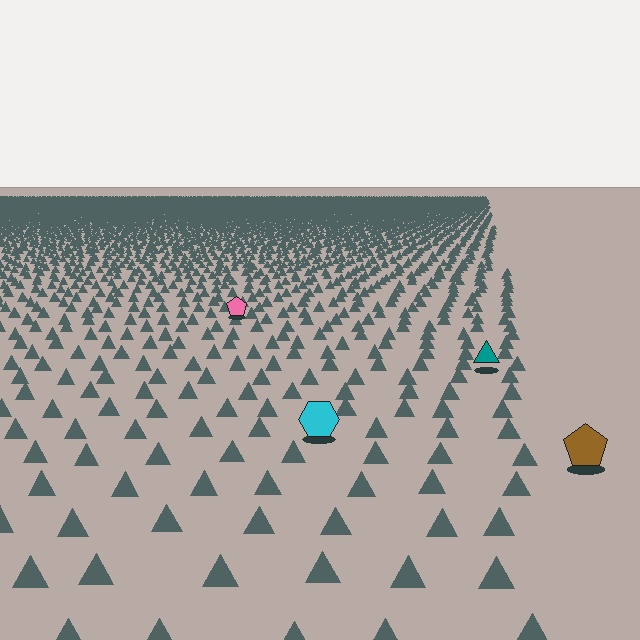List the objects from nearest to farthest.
From nearest to farthest: the brown pentagon, the cyan hexagon, the teal triangle, the pink pentagon.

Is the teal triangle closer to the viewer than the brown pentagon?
No. The brown pentagon is closer — you can tell from the texture gradient: the ground texture is coarser near it.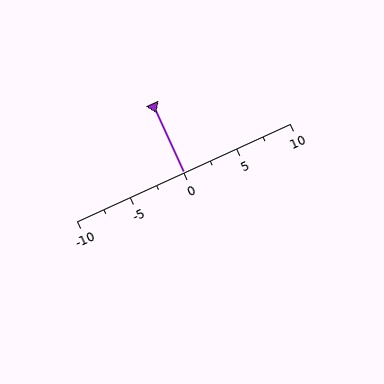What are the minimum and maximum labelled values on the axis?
The axis runs from -10 to 10.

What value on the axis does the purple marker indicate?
The marker indicates approximately 0.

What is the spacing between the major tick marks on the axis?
The major ticks are spaced 5 apart.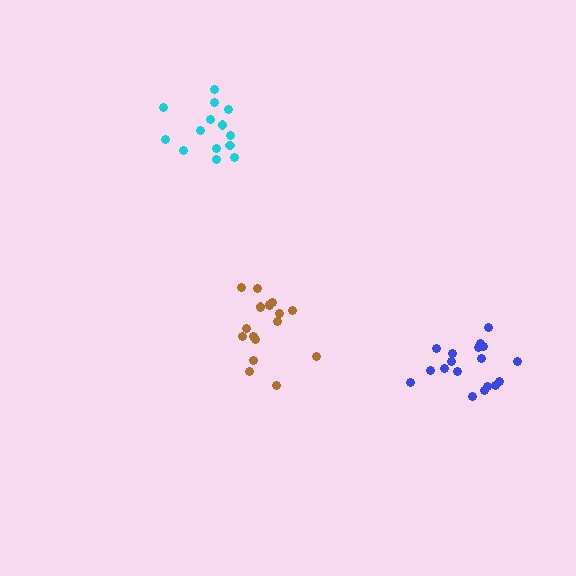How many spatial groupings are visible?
There are 3 spatial groupings.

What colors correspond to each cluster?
The clusters are colored: brown, cyan, blue.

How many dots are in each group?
Group 1: 18 dots, Group 2: 14 dots, Group 3: 18 dots (50 total).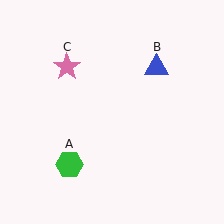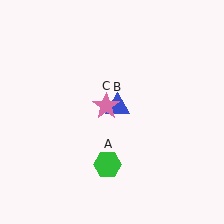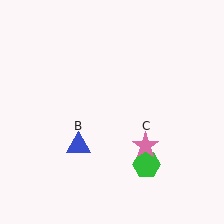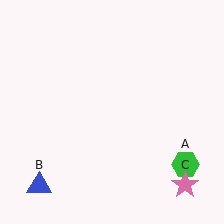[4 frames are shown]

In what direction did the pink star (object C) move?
The pink star (object C) moved down and to the right.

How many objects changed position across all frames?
3 objects changed position: green hexagon (object A), blue triangle (object B), pink star (object C).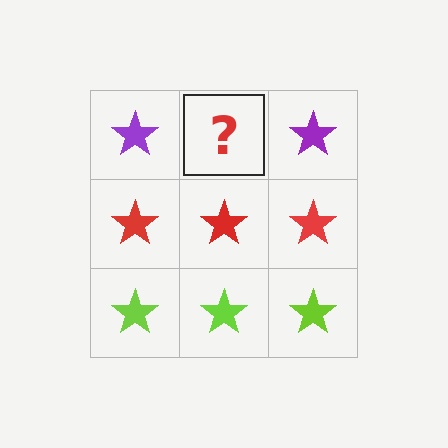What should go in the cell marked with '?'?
The missing cell should contain a purple star.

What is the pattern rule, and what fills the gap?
The rule is that each row has a consistent color. The gap should be filled with a purple star.